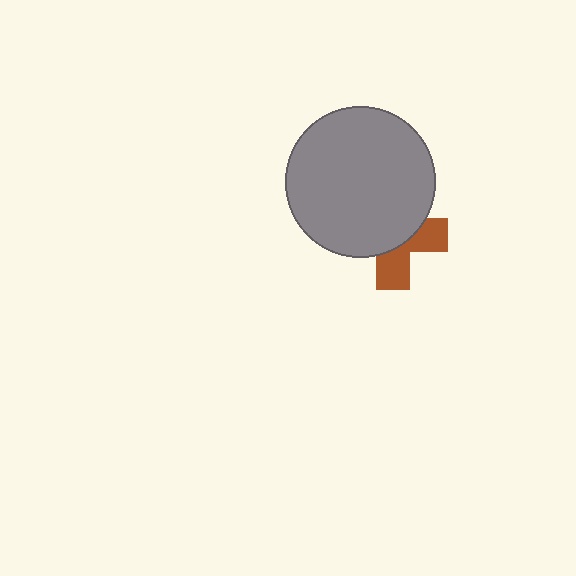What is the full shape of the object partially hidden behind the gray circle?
The partially hidden object is a brown cross.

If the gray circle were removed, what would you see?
You would see the complete brown cross.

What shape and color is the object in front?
The object in front is a gray circle.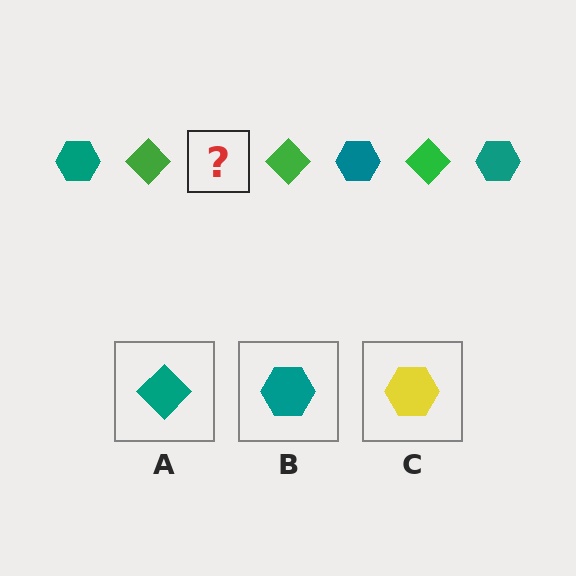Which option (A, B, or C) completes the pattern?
B.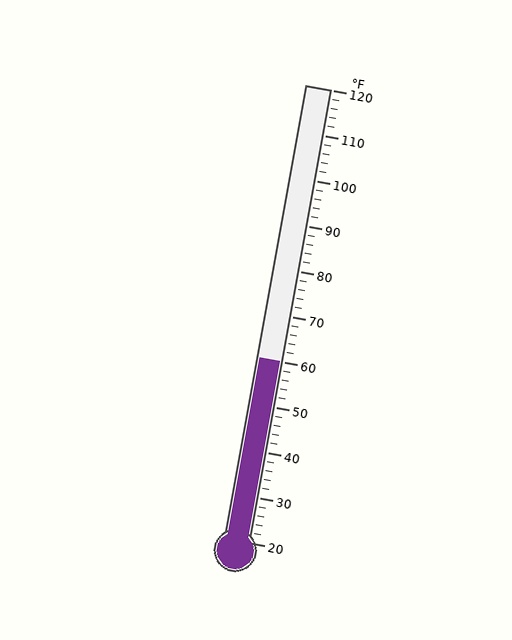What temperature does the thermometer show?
The thermometer shows approximately 60°F.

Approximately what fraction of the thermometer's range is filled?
The thermometer is filled to approximately 40% of its range.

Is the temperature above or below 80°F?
The temperature is below 80°F.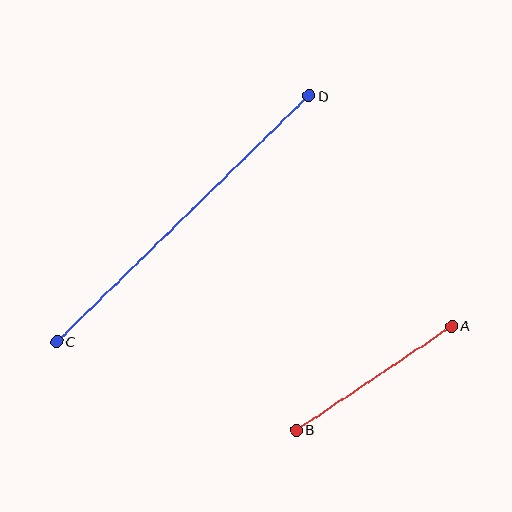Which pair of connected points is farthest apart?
Points C and D are farthest apart.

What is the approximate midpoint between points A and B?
The midpoint is at approximately (374, 378) pixels.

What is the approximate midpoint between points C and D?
The midpoint is at approximately (183, 219) pixels.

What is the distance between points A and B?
The distance is approximately 187 pixels.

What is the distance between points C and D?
The distance is approximately 352 pixels.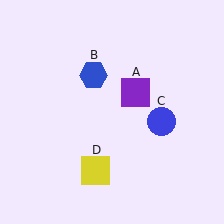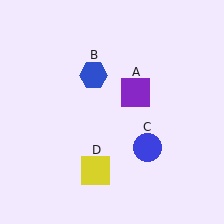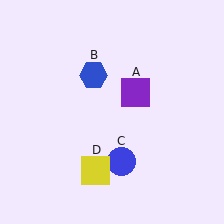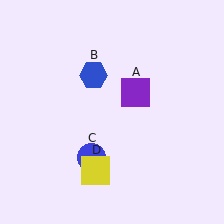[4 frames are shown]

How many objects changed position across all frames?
1 object changed position: blue circle (object C).